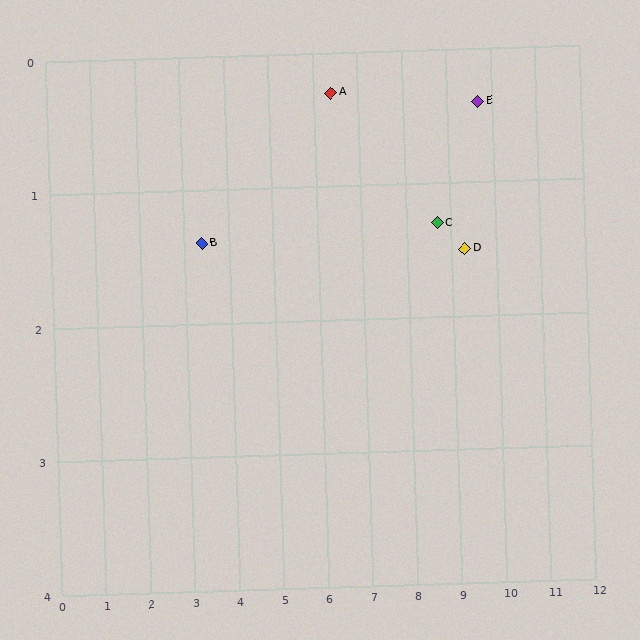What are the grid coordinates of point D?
Point D is at approximately (9.3, 1.5).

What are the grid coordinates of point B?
Point B is at approximately (3.4, 1.4).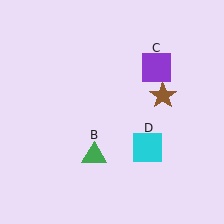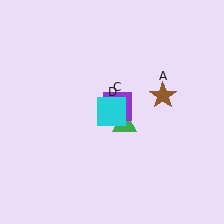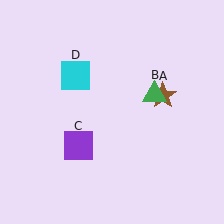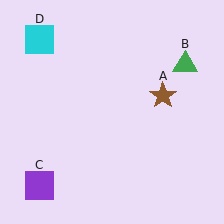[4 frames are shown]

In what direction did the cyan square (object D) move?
The cyan square (object D) moved up and to the left.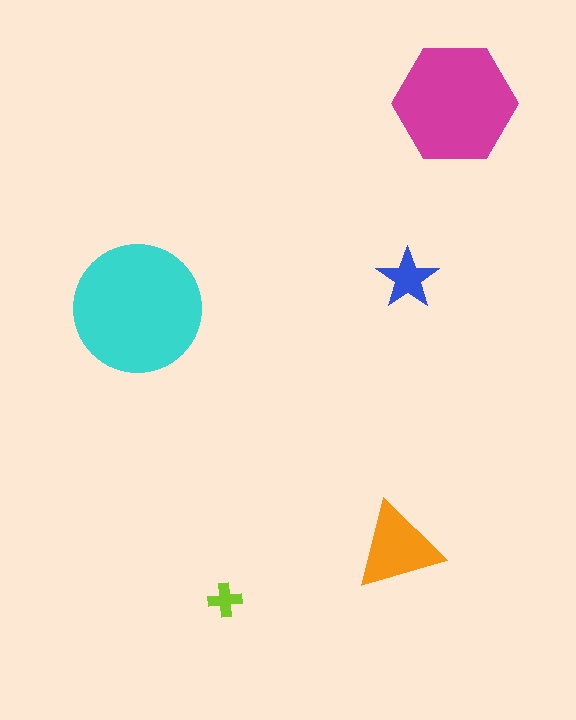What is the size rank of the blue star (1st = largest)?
4th.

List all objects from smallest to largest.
The lime cross, the blue star, the orange triangle, the magenta hexagon, the cyan circle.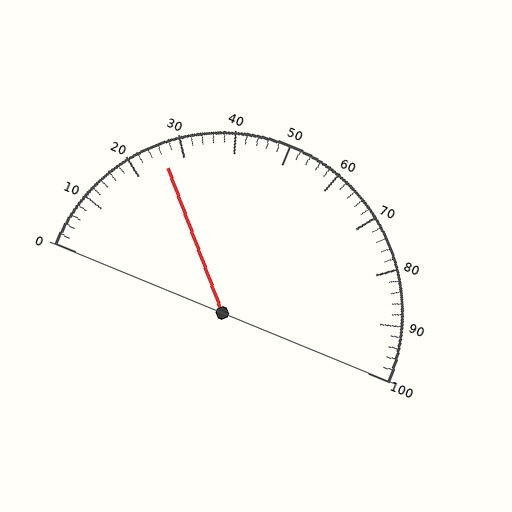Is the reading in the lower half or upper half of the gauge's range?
The reading is in the lower half of the range (0 to 100).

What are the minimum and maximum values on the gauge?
The gauge ranges from 0 to 100.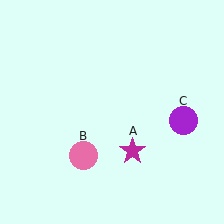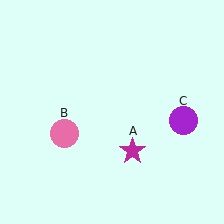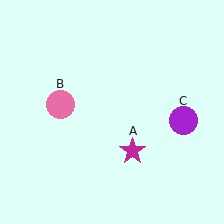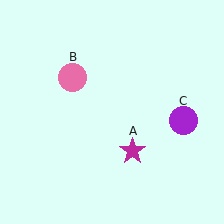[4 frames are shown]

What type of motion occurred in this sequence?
The pink circle (object B) rotated clockwise around the center of the scene.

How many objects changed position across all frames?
1 object changed position: pink circle (object B).